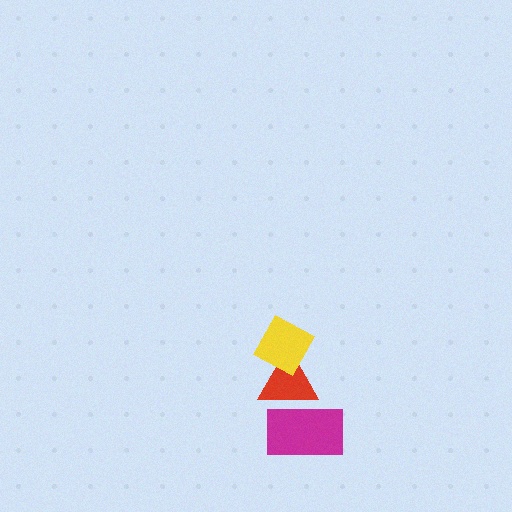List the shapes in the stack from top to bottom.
From top to bottom: the yellow diamond, the red triangle, the magenta rectangle.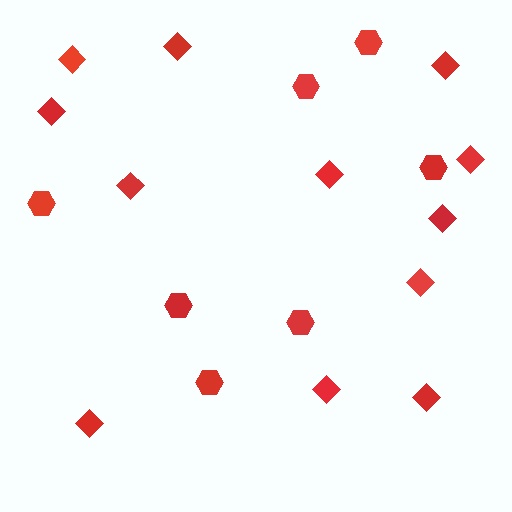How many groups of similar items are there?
There are 2 groups: one group of hexagons (7) and one group of diamonds (12).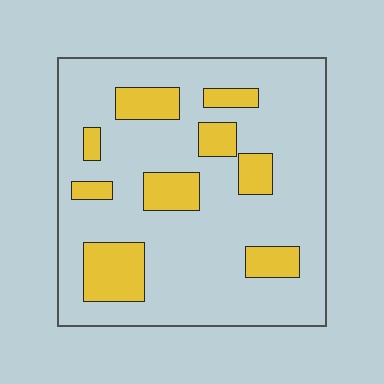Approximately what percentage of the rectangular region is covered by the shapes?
Approximately 20%.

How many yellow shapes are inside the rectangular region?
9.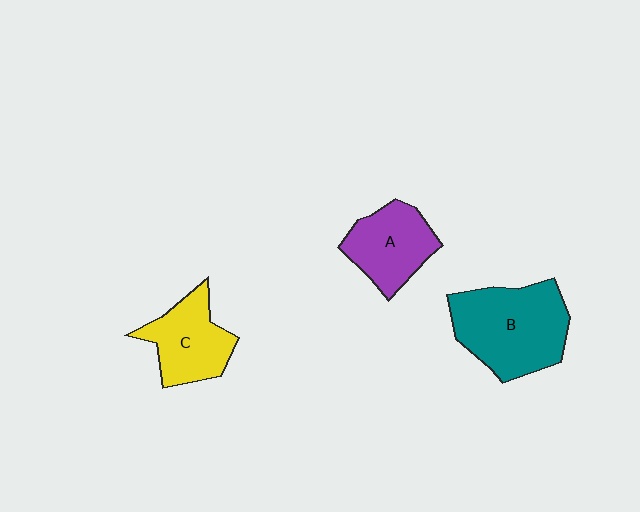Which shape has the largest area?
Shape B (teal).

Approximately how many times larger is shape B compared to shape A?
Approximately 1.6 times.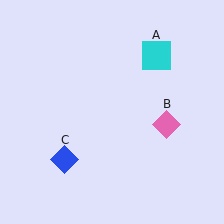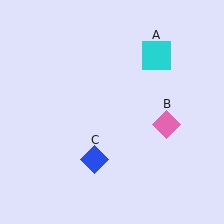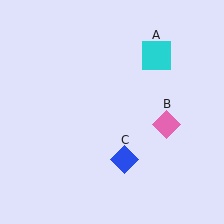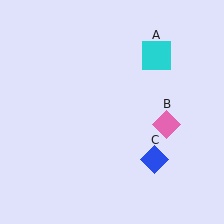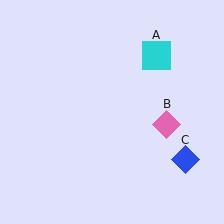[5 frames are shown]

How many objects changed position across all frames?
1 object changed position: blue diamond (object C).